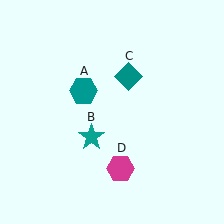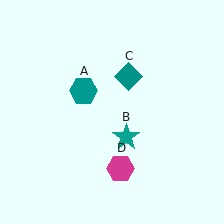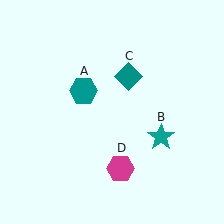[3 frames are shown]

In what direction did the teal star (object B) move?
The teal star (object B) moved right.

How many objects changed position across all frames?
1 object changed position: teal star (object B).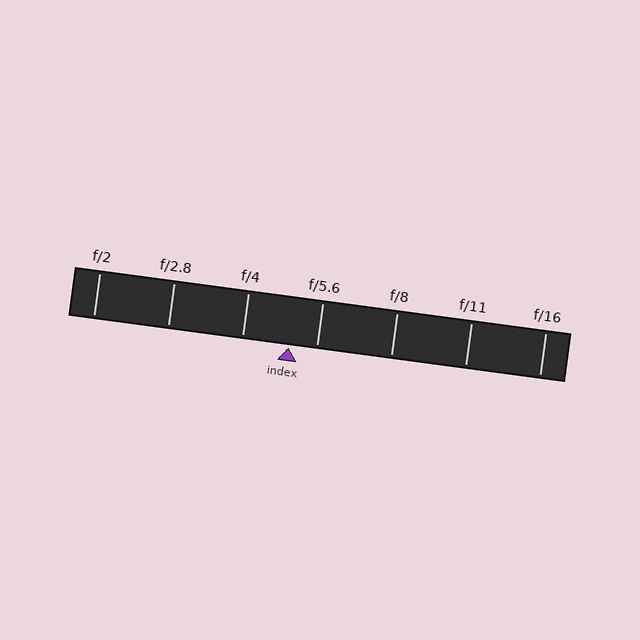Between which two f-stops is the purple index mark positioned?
The index mark is between f/4 and f/5.6.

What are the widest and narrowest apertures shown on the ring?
The widest aperture shown is f/2 and the narrowest is f/16.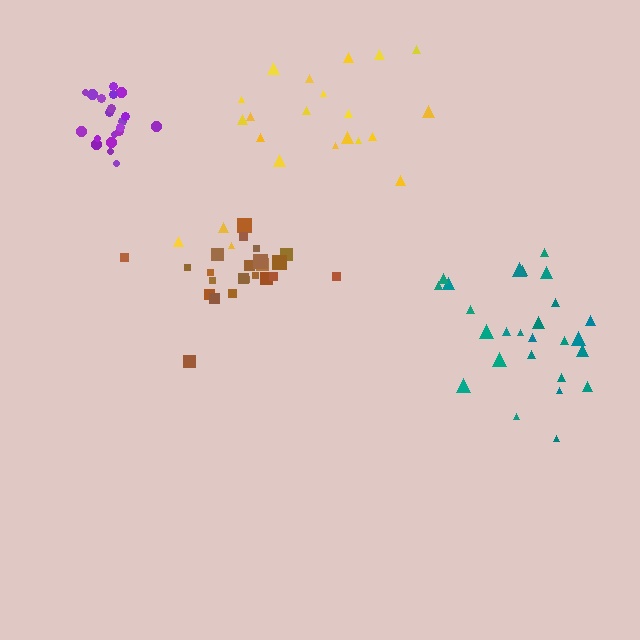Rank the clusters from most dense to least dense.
purple, brown, teal, yellow.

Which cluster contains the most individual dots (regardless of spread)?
Teal (26).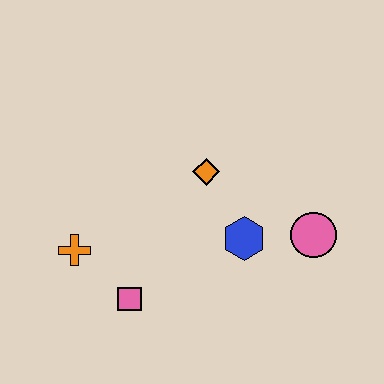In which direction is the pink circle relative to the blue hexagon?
The pink circle is to the right of the blue hexagon.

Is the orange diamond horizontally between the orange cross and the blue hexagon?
Yes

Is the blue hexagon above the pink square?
Yes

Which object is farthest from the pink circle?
The orange cross is farthest from the pink circle.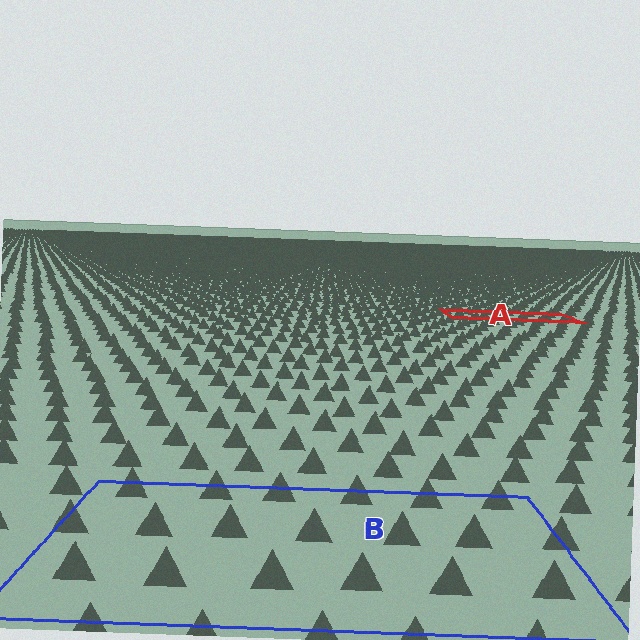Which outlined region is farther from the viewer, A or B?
Region A is farther from the viewer — the texture elements inside it appear smaller and more densely packed.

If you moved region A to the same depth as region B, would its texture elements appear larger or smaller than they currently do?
They would appear larger. At a closer depth, the same texture elements are projected at a bigger on-screen size.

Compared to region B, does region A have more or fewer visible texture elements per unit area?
Region A has more texture elements per unit area — they are packed more densely because it is farther away.